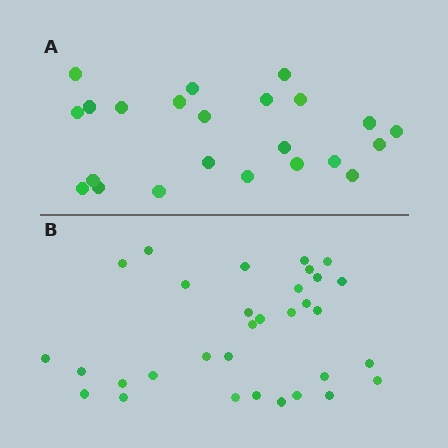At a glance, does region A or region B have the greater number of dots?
Region B (the bottom region) has more dots.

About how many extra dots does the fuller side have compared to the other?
Region B has roughly 8 or so more dots than region A.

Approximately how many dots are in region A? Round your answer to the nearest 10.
About 20 dots. (The exact count is 23, which rounds to 20.)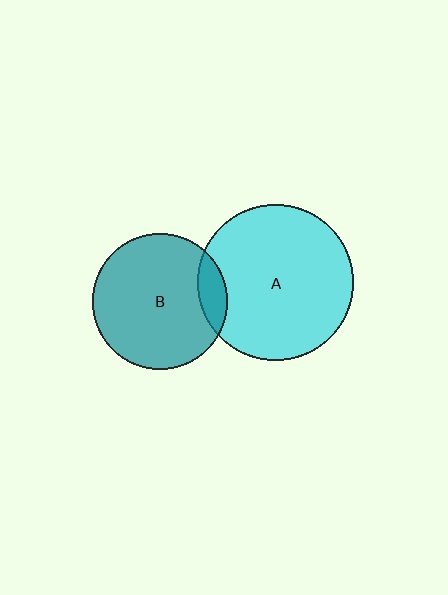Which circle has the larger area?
Circle A (cyan).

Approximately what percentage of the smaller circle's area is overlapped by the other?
Approximately 10%.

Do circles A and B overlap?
Yes.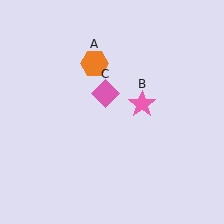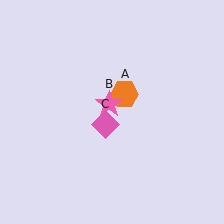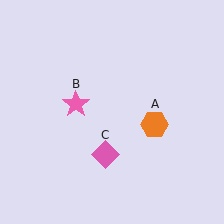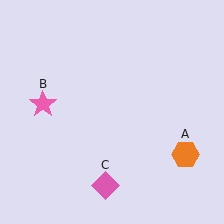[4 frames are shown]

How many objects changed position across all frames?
3 objects changed position: orange hexagon (object A), pink star (object B), pink diamond (object C).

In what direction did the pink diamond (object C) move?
The pink diamond (object C) moved down.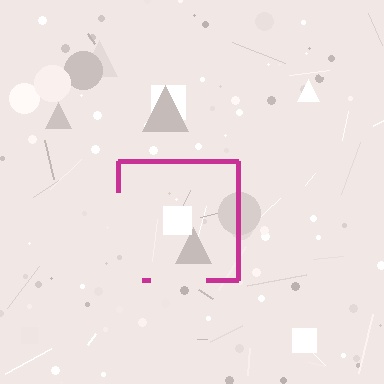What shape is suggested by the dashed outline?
The dashed outline suggests a square.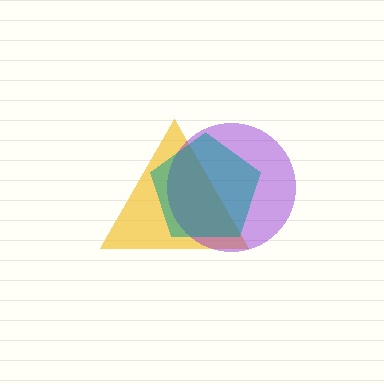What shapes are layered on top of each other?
The layered shapes are: a yellow triangle, a purple circle, a teal pentagon.